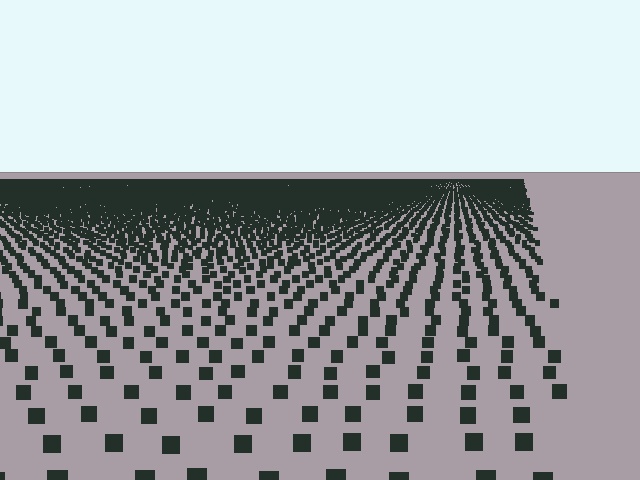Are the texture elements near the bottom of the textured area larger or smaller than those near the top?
Larger. Near the bottom, elements are closer to the viewer and appear at a bigger on-screen size.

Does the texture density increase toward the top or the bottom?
Density increases toward the top.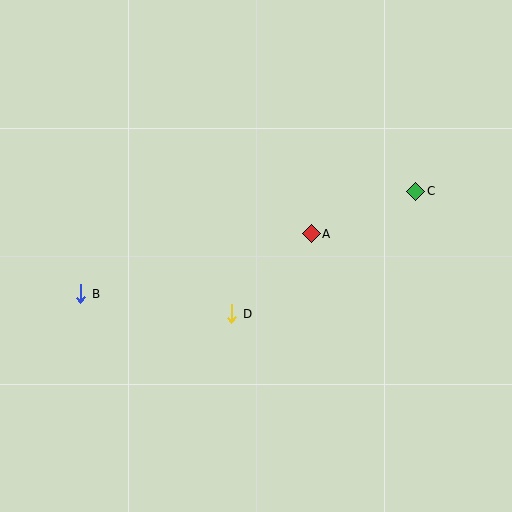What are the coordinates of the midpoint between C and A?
The midpoint between C and A is at (363, 212).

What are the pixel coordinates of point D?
Point D is at (232, 314).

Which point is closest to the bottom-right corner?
Point C is closest to the bottom-right corner.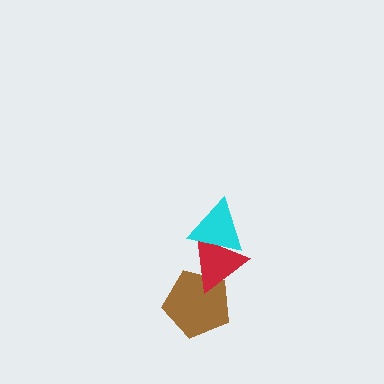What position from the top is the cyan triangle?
The cyan triangle is 1st from the top.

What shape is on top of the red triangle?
The cyan triangle is on top of the red triangle.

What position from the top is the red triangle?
The red triangle is 2nd from the top.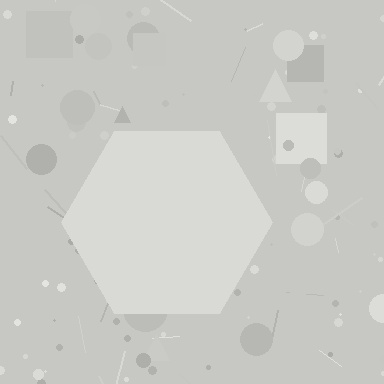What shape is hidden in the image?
A hexagon is hidden in the image.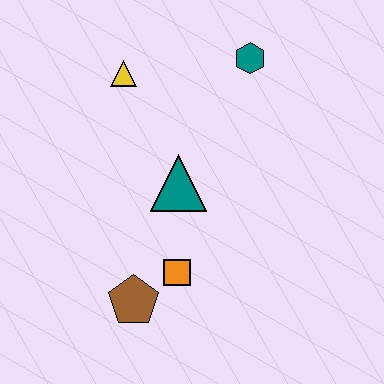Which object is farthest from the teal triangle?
The teal hexagon is farthest from the teal triangle.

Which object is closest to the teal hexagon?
The yellow triangle is closest to the teal hexagon.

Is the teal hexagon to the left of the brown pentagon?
No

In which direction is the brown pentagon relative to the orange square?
The brown pentagon is to the left of the orange square.